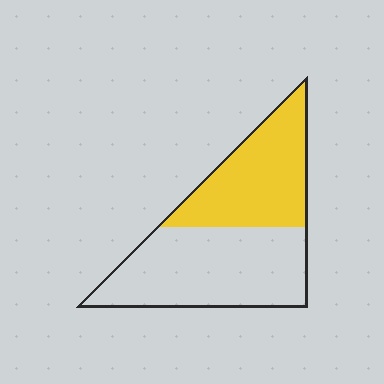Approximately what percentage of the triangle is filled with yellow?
Approximately 40%.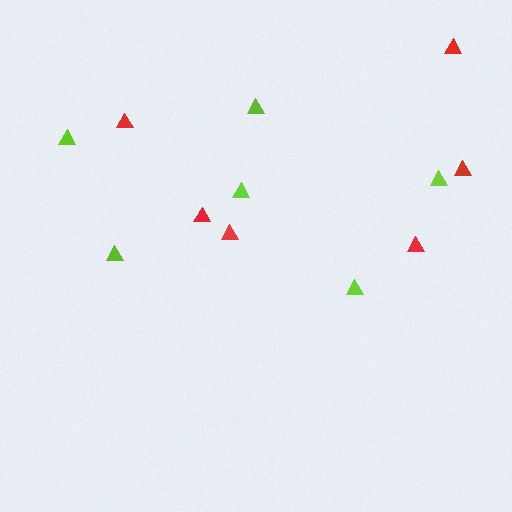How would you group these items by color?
There are 2 groups: one group of red triangles (6) and one group of lime triangles (6).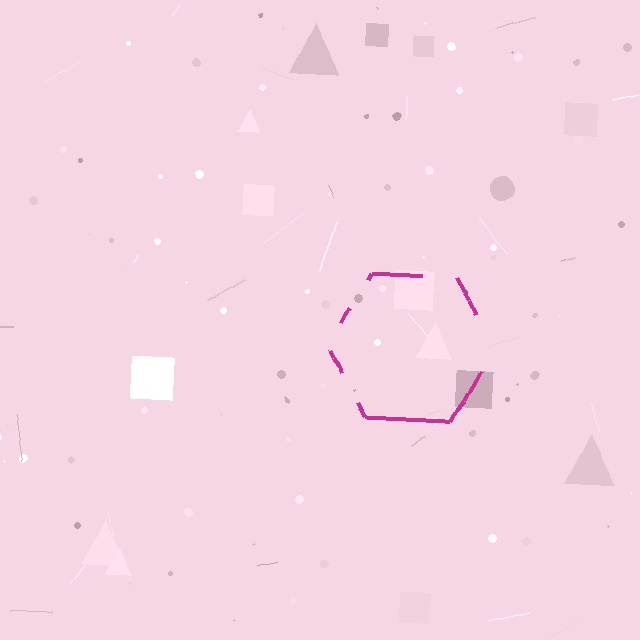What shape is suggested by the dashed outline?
The dashed outline suggests a hexagon.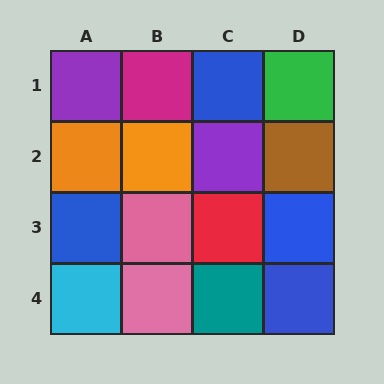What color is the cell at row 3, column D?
Blue.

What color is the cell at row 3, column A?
Blue.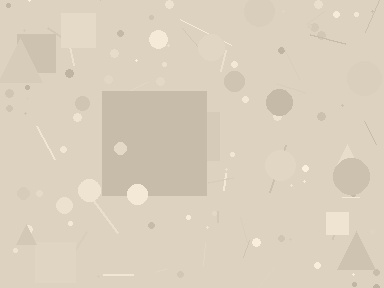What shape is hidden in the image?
A square is hidden in the image.